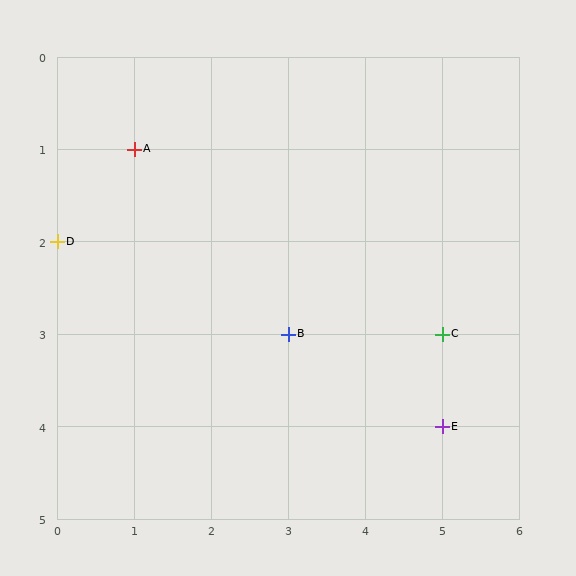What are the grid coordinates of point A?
Point A is at grid coordinates (1, 1).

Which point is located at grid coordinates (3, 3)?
Point B is at (3, 3).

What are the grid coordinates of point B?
Point B is at grid coordinates (3, 3).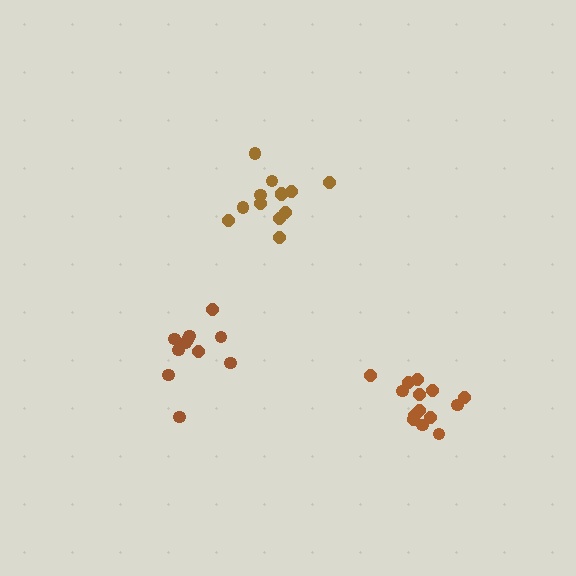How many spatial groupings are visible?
There are 3 spatial groupings.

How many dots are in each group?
Group 1: 11 dots, Group 2: 13 dots, Group 3: 14 dots (38 total).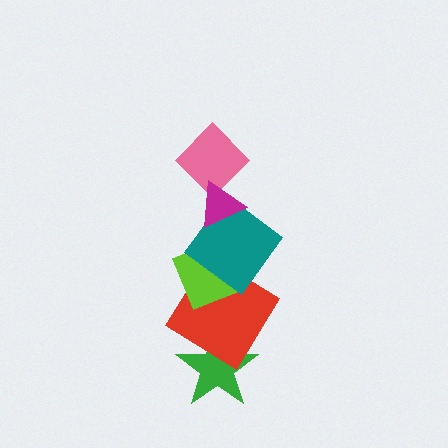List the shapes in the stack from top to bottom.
From top to bottom: the magenta triangle, the pink diamond, the teal diamond, the lime diamond, the red diamond, the green star.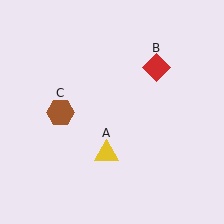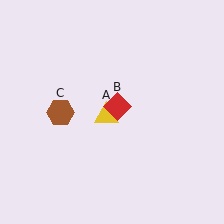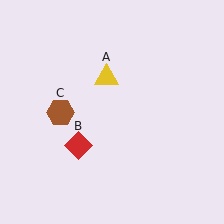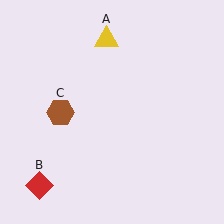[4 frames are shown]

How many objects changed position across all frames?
2 objects changed position: yellow triangle (object A), red diamond (object B).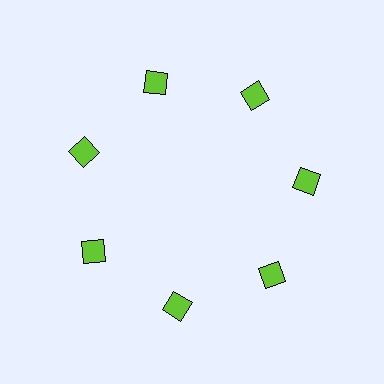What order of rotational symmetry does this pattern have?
This pattern has 7-fold rotational symmetry.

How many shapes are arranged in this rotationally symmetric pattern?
There are 7 shapes, arranged in 7 groups of 1.